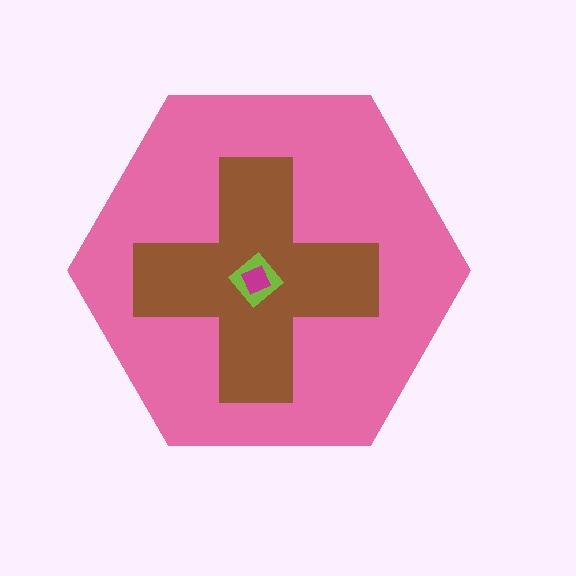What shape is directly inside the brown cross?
The lime diamond.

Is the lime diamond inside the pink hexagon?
Yes.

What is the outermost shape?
The pink hexagon.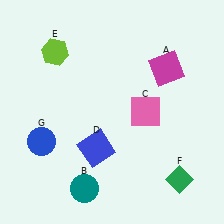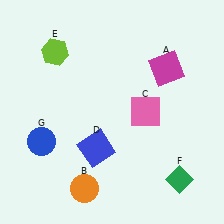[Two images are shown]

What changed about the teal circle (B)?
In Image 1, B is teal. In Image 2, it changed to orange.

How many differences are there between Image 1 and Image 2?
There is 1 difference between the two images.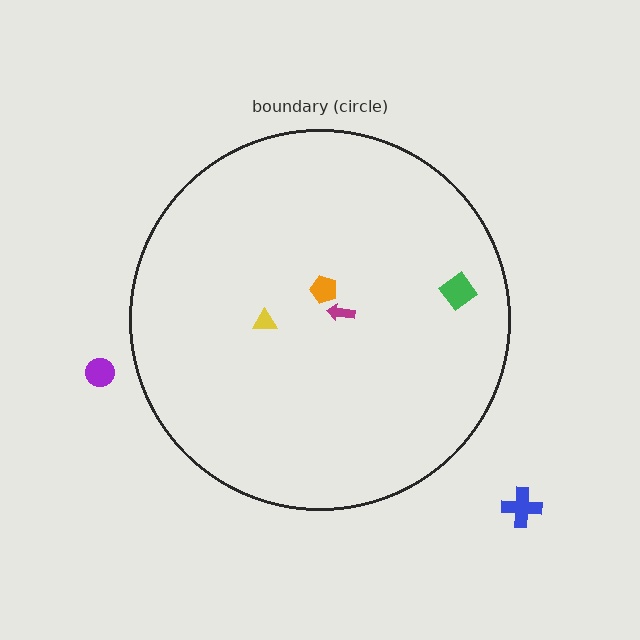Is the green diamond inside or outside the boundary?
Inside.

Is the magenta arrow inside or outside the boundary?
Inside.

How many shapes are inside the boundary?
4 inside, 2 outside.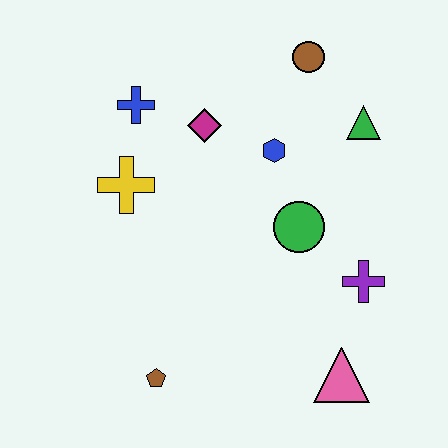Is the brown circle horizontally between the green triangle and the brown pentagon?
Yes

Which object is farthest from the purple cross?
The blue cross is farthest from the purple cross.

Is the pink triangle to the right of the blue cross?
Yes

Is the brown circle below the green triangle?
No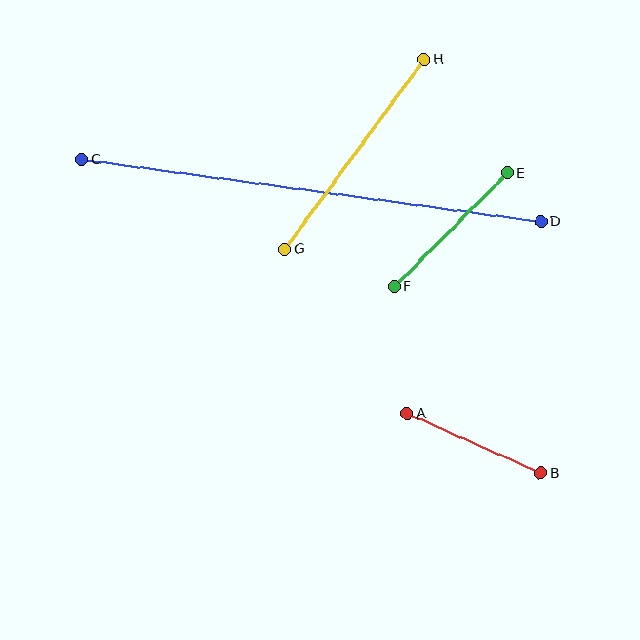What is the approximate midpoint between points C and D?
The midpoint is at approximately (311, 190) pixels.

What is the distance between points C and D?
The distance is approximately 463 pixels.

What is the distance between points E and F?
The distance is approximately 161 pixels.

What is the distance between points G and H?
The distance is approximately 235 pixels.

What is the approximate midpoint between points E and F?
The midpoint is at approximately (451, 230) pixels.